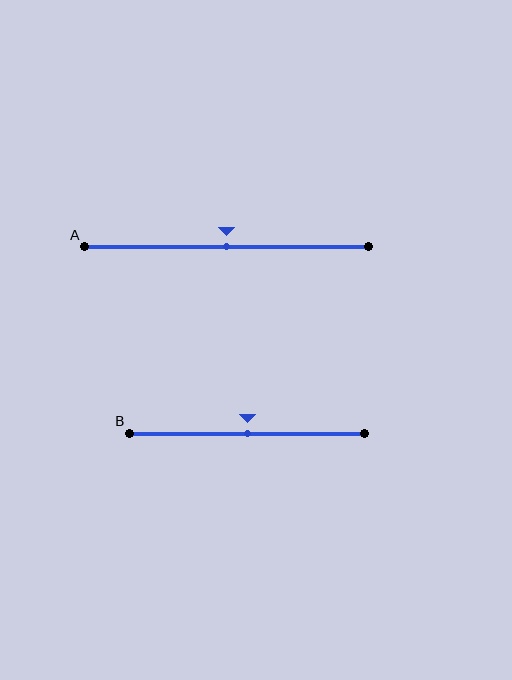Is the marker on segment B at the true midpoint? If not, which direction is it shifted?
Yes, the marker on segment B is at the true midpoint.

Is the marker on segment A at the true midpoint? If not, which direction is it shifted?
Yes, the marker on segment A is at the true midpoint.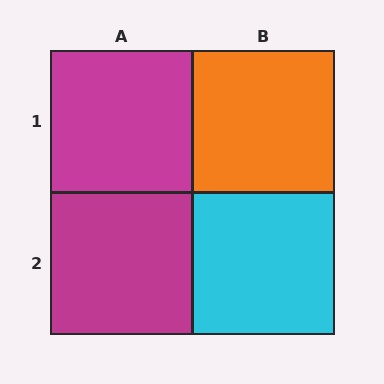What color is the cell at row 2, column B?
Cyan.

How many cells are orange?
1 cell is orange.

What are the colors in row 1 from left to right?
Magenta, orange.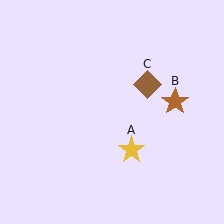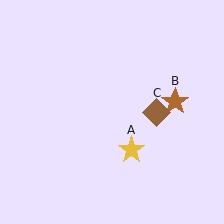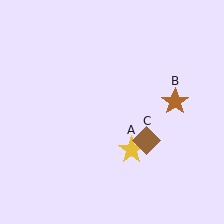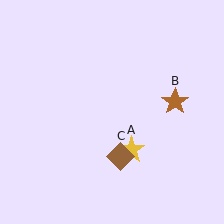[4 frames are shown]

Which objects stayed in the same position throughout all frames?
Yellow star (object A) and brown star (object B) remained stationary.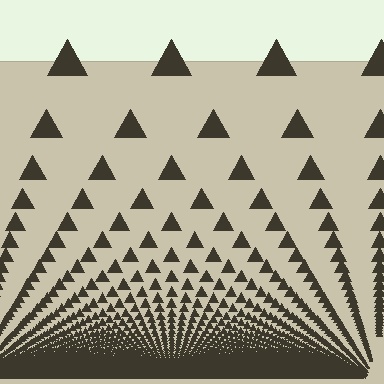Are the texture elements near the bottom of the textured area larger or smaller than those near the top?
Smaller. The gradient is inverted — elements near the bottom are smaller and denser.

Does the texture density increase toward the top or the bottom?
Density increases toward the bottom.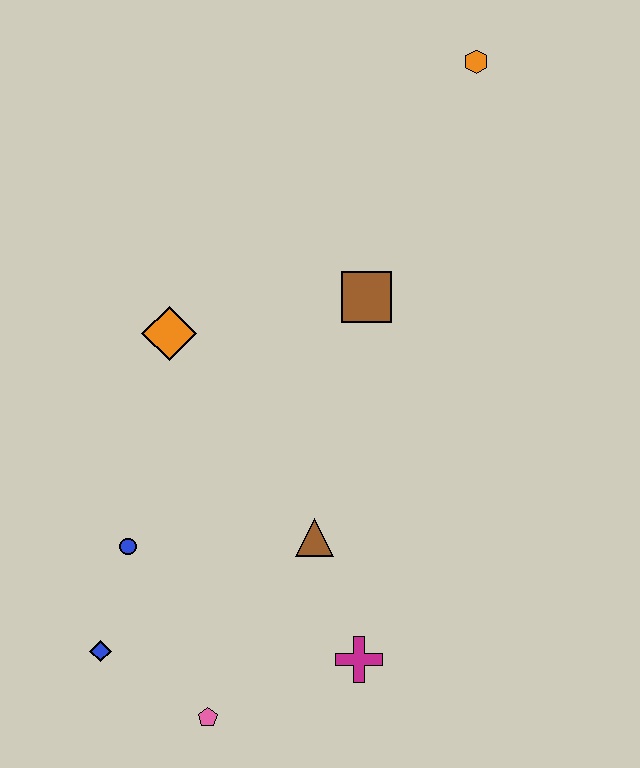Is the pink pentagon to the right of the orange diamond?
Yes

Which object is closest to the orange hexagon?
The brown square is closest to the orange hexagon.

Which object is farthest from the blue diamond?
The orange hexagon is farthest from the blue diamond.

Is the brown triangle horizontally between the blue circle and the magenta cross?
Yes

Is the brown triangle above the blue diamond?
Yes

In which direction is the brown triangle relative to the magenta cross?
The brown triangle is above the magenta cross.